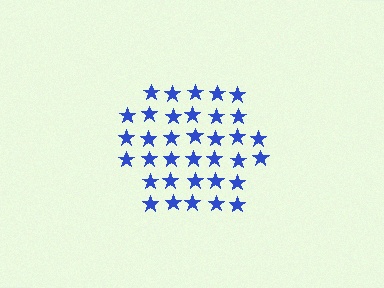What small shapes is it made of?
It is made of small stars.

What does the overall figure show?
The overall figure shows a hexagon.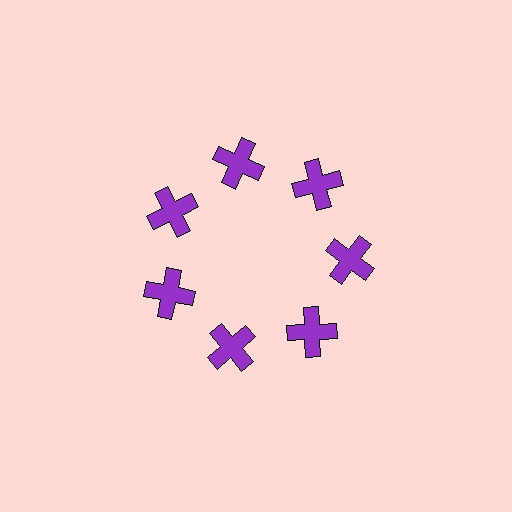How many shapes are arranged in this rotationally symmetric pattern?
There are 7 shapes, arranged in 7 groups of 1.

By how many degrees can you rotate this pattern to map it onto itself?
The pattern maps onto itself every 51 degrees of rotation.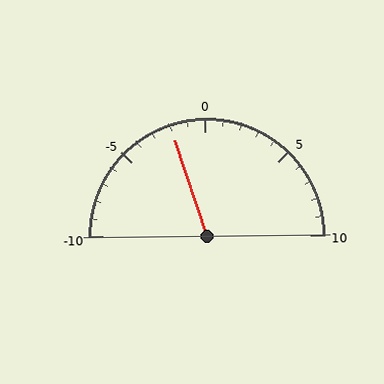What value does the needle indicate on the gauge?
The needle indicates approximately -2.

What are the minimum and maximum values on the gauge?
The gauge ranges from -10 to 10.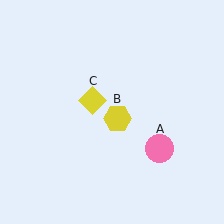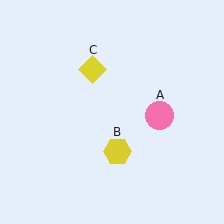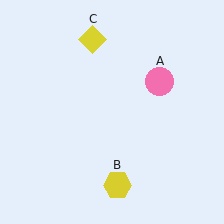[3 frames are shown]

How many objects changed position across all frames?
3 objects changed position: pink circle (object A), yellow hexagon (object B), yellow diamond (object C).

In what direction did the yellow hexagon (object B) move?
The yellow hexagon (object B) moved down.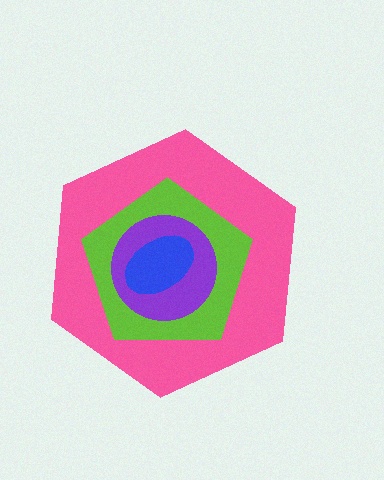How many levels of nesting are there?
4.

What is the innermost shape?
The blue ellipse.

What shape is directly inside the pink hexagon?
The lime pentagon.